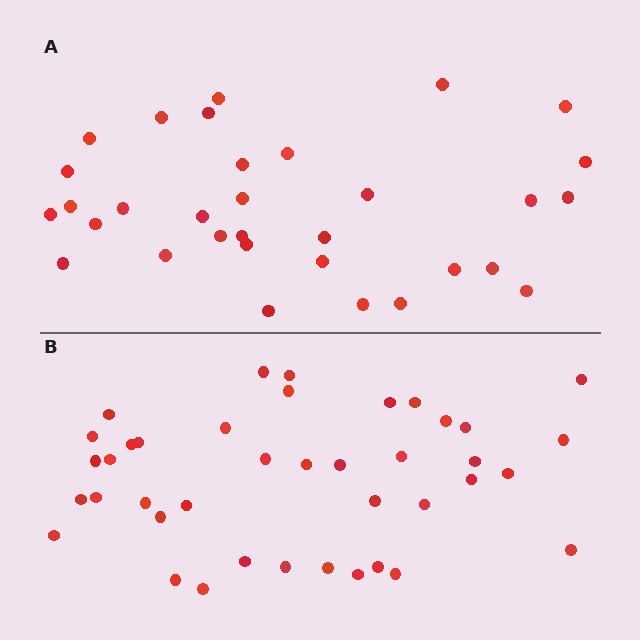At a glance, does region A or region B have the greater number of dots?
Region B (the bottom region) has more dots.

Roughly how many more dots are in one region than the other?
Region B has roughly 8 or so more dots than region A.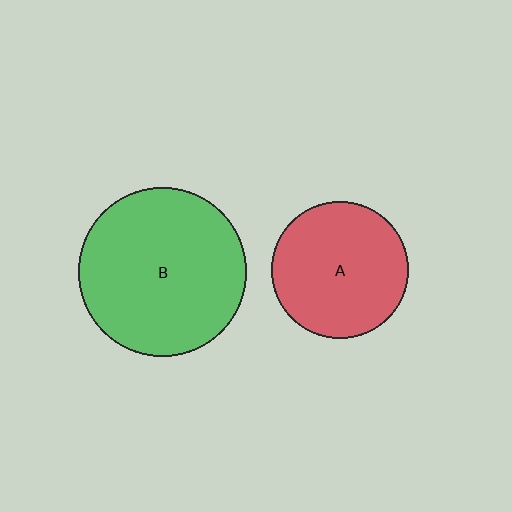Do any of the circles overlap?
No, none of the circles overlap.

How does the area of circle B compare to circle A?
Approximately 1.5 times.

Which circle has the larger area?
Circle B (green).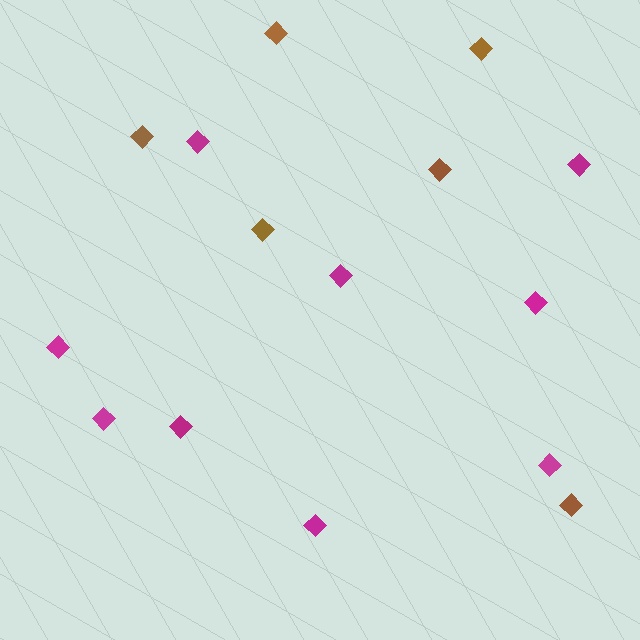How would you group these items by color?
There are 2 groups: one group of magenta diamonds (9) and one group of brown diamonds (6).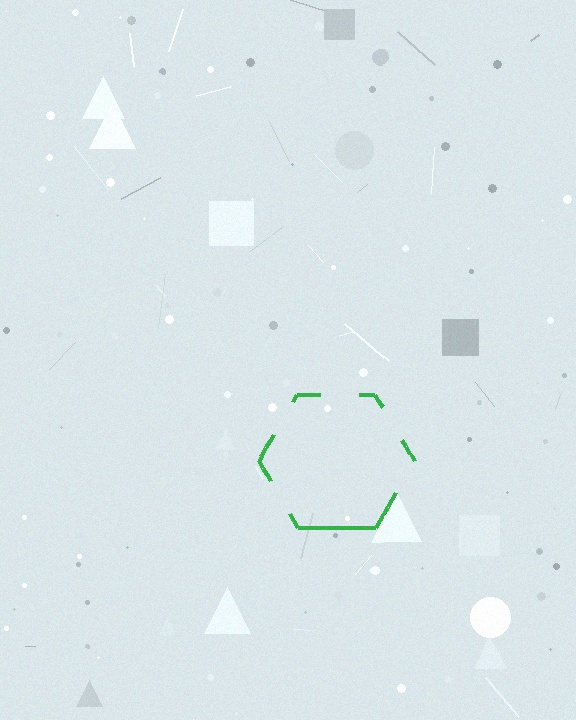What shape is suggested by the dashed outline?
The dashed outline suggests a hexagon.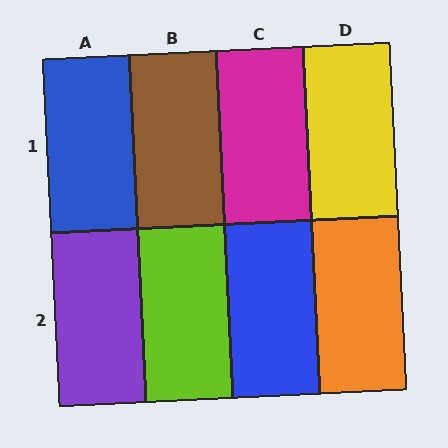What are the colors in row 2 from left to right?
Purple, lime, blue, orange.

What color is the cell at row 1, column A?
Blue.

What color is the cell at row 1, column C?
Magenta.